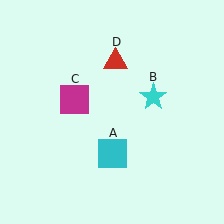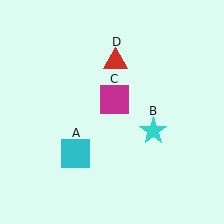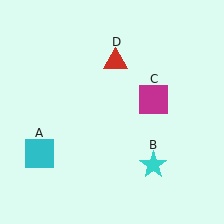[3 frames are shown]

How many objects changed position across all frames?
3 objects changed position: cyan square (object A), cyan star (object B), magenta square (object C).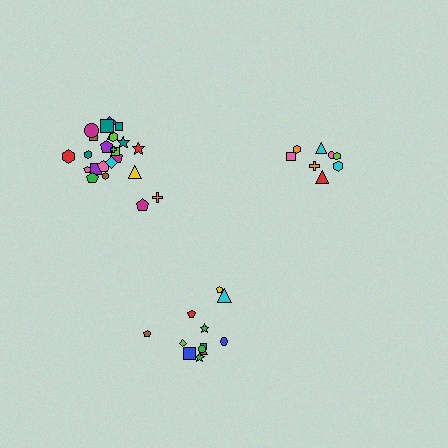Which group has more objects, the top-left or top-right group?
The top-left group.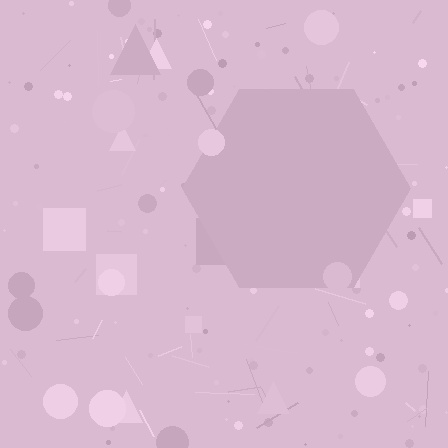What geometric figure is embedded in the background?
A hexagon is embedded in the background.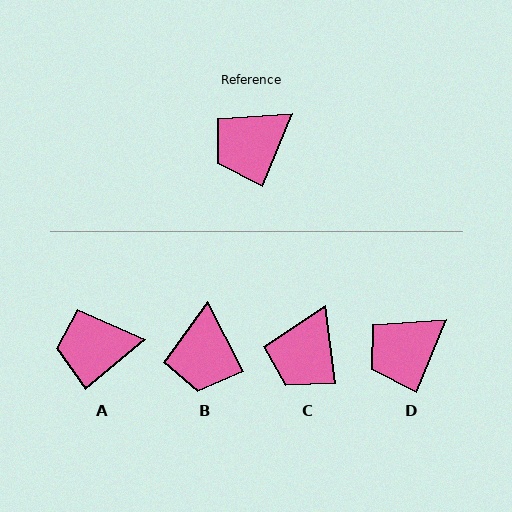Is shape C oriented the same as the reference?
No, it is off by about 30 degrees.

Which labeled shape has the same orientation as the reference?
D.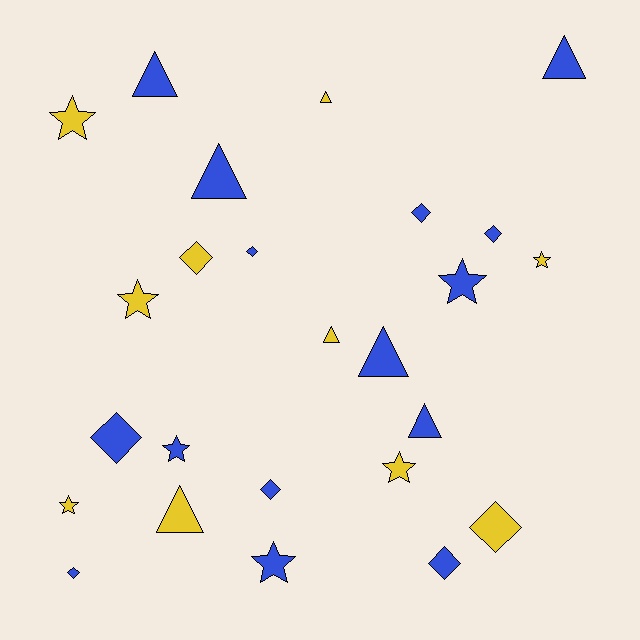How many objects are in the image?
There are 25 objects.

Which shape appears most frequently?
Diamond, with 9 objects.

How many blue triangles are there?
There are 5 blue triangles.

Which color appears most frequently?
Blue, with 15 objects.